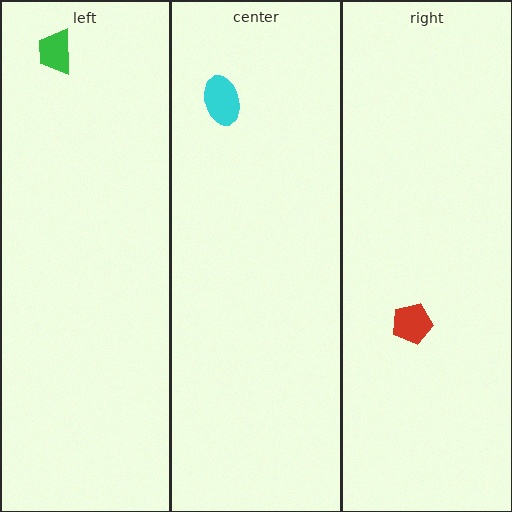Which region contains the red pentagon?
The right region.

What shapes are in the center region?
The cyan ellipse.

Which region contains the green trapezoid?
The left region.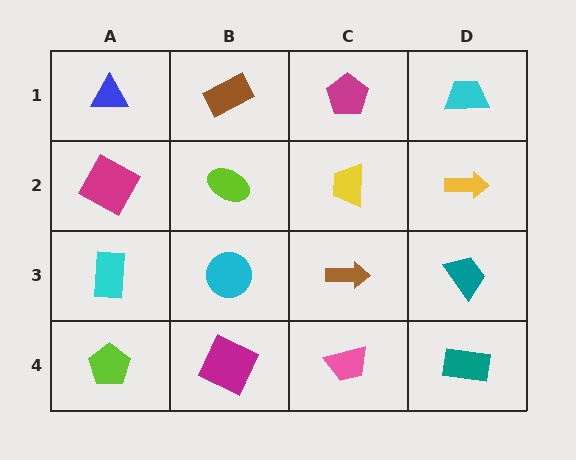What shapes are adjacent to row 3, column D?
A yellow arrow (row 2, column D), a teal rectangle (row 4, column D), a brown arrow (row 3, column C).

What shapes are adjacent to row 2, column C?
A magenta pentagon (row 1, column C), a brown arrow (row 3, column C), a lime ellipse (row 2, column B), a yellow arrow (row 2, column D).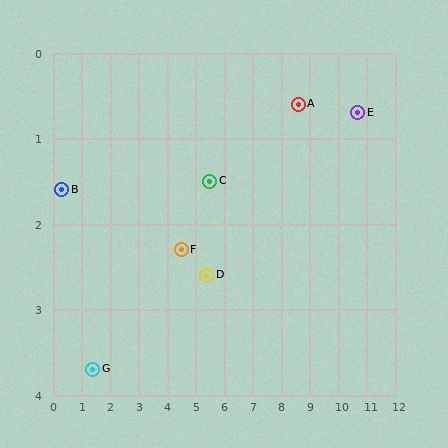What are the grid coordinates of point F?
Point F is at approximately (4.5, 2.3).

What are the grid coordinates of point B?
Point B is at approximately (0.3, 1.6).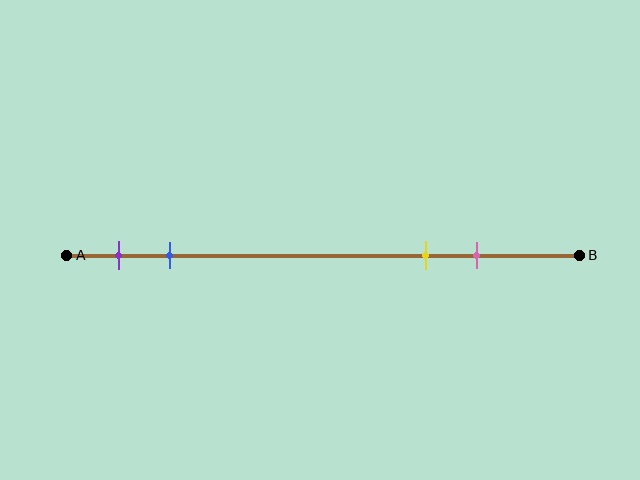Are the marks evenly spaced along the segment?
No, the marks are not evenly spaced.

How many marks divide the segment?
There are 4 marks dividing the segment.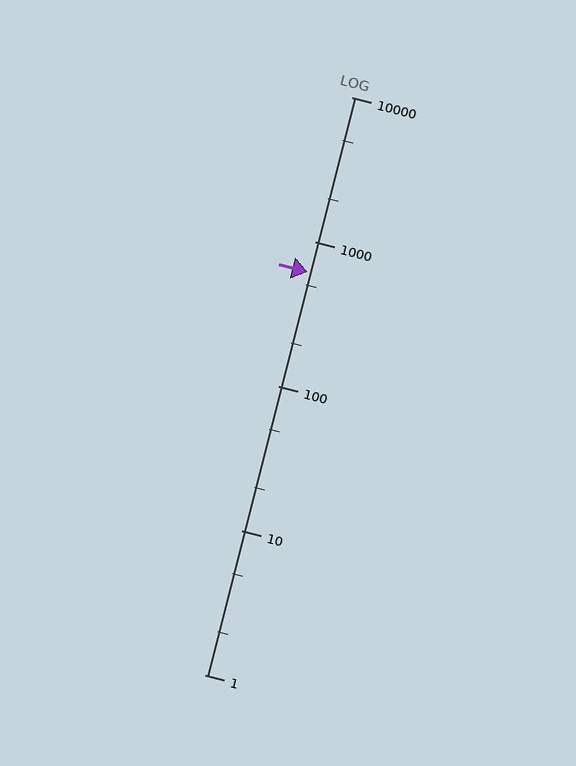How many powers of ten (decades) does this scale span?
The scale spans 4 decades, from 1 to 10000.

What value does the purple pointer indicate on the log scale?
The pointer indicates approximately 610.